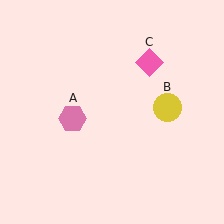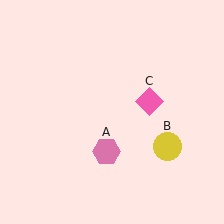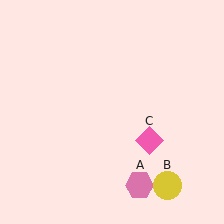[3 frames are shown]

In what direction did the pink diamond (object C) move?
The pink diamond (object C) moved down.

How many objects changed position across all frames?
3 objects changed position: pink hexagon (object A), yellow circle (object B), pink diamond (object C).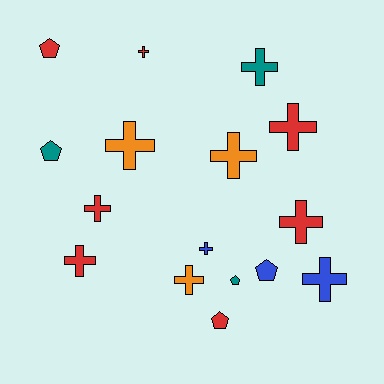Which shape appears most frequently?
Cross, with 11 objects.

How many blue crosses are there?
There are 2 blue crosses.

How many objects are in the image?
There are 16 objects.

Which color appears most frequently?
Red, with 7 objects.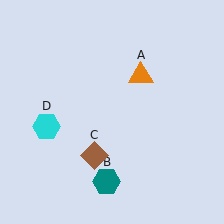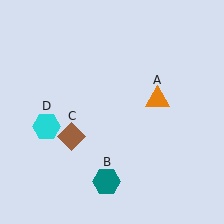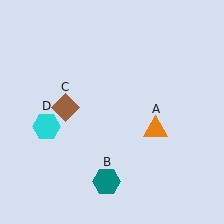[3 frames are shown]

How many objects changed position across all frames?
2 objects changed position: orange triangle (object A), brown diamond (object C).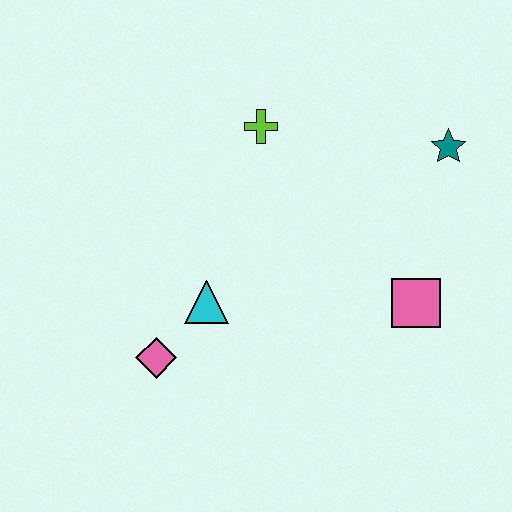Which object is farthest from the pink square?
The pink diamond is farthest from the pink square.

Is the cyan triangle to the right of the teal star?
No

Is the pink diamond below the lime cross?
Yes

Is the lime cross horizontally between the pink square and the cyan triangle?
Yes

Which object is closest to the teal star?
The pink square is closest to the teal star.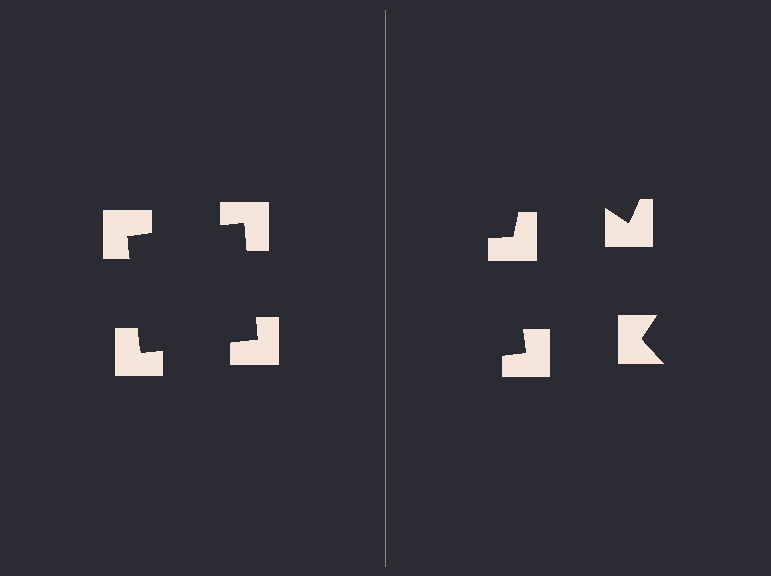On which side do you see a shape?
An illusory square appears on the left side. On the right side the wedge cuts are rotated, so no coherent shape forms.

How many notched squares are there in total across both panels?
8 — 4 on each side.